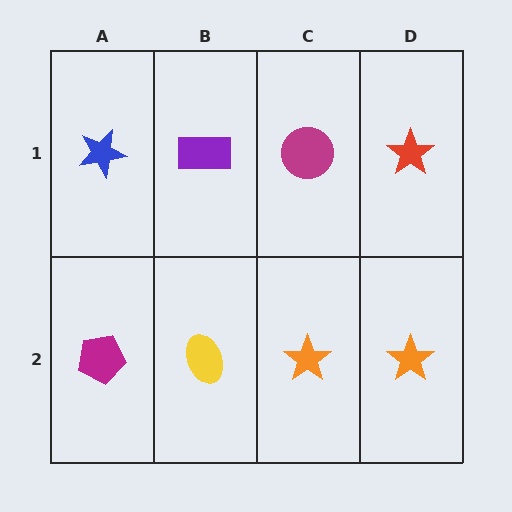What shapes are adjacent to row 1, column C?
An orange star (row 2, column C), a purple rectangle (row 1, column B), a red star (row 1, column D).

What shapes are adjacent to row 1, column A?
A magenta pentagon (row 2, column A), a purple rectangle (row 1, column B).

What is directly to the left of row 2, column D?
An orange star.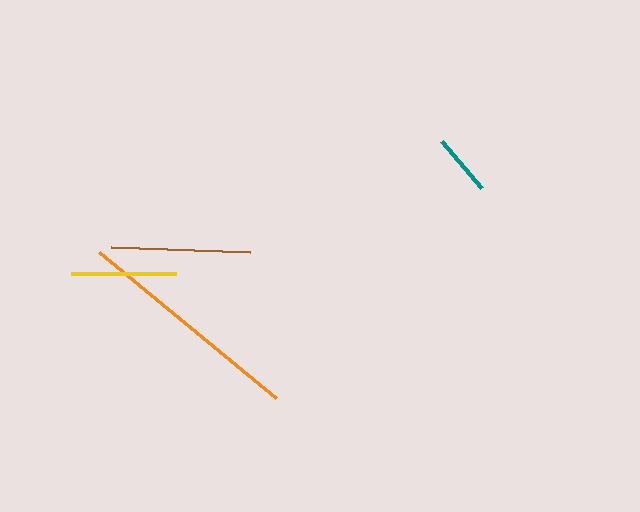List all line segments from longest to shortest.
From longest to shortest: orange, brown, yellow, teal.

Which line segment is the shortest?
The teal line is the shortest at approximately 62 pixels.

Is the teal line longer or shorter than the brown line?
The brown line is longer than the teal line.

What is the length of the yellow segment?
The yellow segment is approximately 105 pixels long.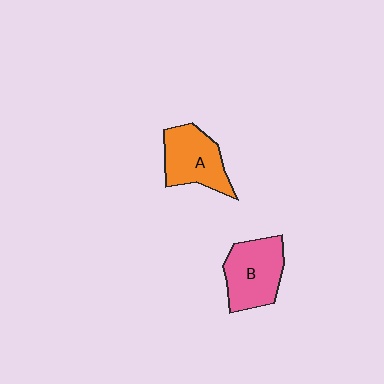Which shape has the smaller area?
Shape A (orange).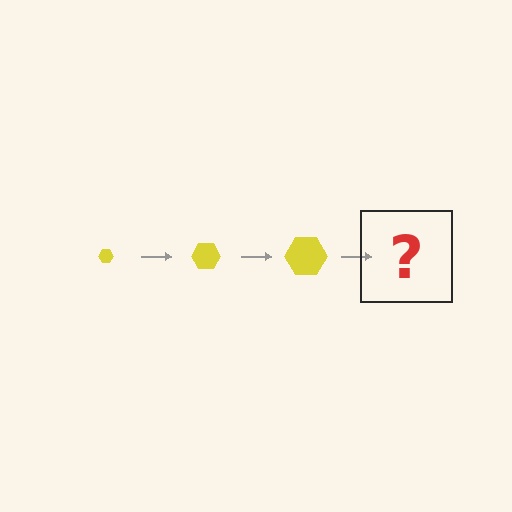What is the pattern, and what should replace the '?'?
The pattern is that the hexagon gets progressively larger each step. The '?' should be a yellow hexagon, larger than the previous one.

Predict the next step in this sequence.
The next step is a yellow hexagon, larger than the previous one.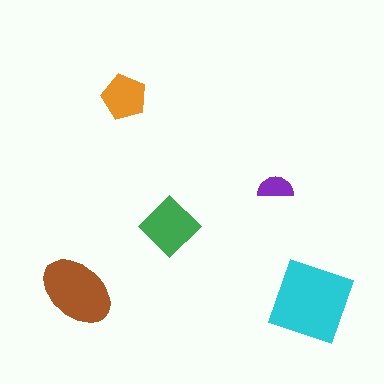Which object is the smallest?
The purple semicircle.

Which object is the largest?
The cyan square.